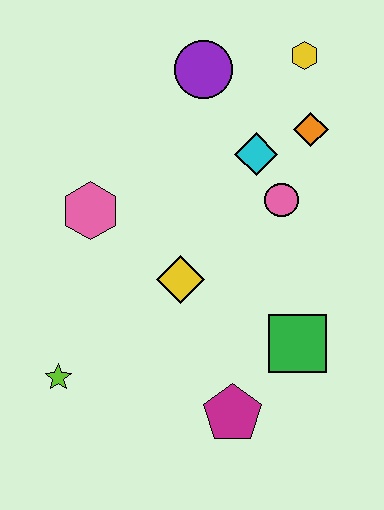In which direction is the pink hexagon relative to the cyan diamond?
The pink hexagon is to the left of the cyan diamond.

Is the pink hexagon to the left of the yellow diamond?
Yes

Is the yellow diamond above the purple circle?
No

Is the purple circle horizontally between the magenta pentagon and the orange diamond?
No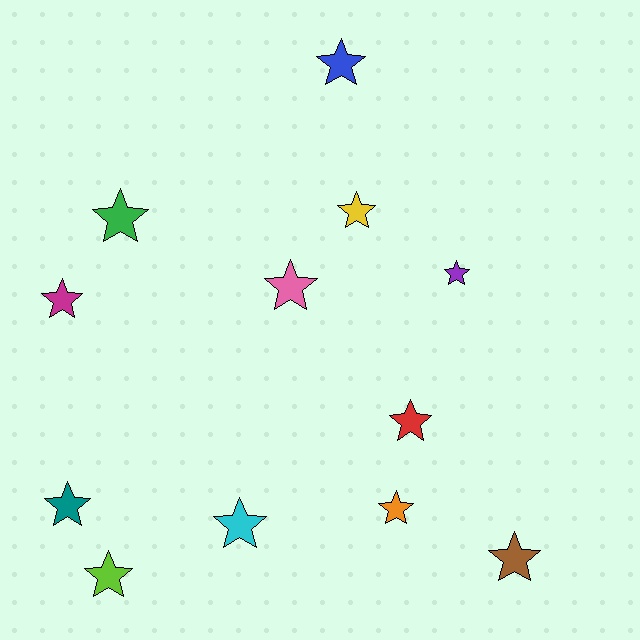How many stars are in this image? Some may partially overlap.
There are 12 stars.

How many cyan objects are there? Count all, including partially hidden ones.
There is 1 cyan object.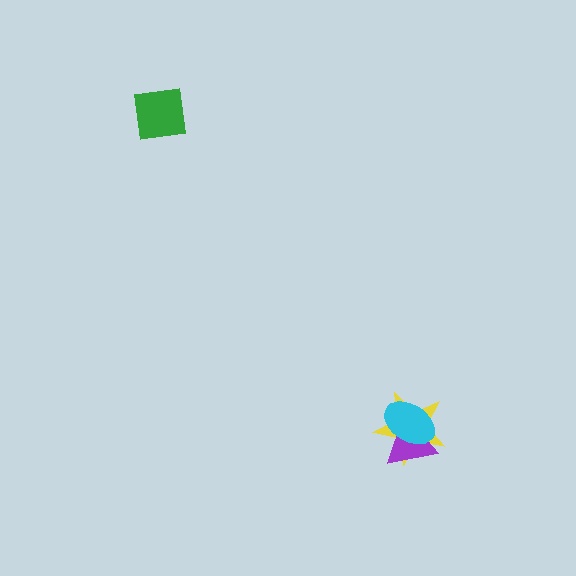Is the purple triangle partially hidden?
Yes, it is partially covered by another shape.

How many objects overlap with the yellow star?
2 objects overlap with the yellow star.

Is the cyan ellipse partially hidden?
No, no other shape covers it.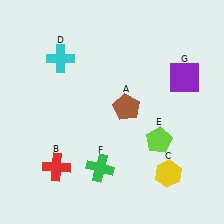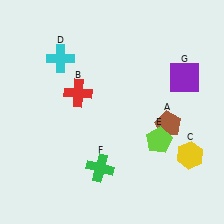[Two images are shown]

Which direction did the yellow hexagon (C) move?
The yellow hexagon (C) moved right.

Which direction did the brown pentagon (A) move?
The brown pentagon (A) moved right.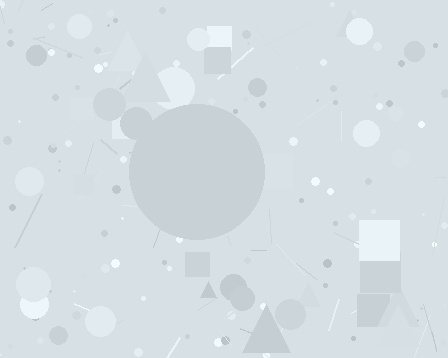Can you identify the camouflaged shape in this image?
The camouflaged shape is a circle.